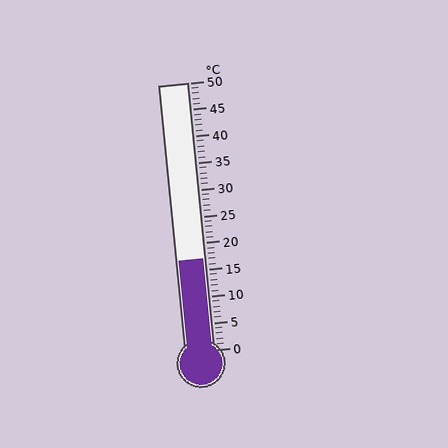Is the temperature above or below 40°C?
The temperature is below 40°C.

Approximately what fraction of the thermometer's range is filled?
The thermometer is filled to approximately 35% of its range.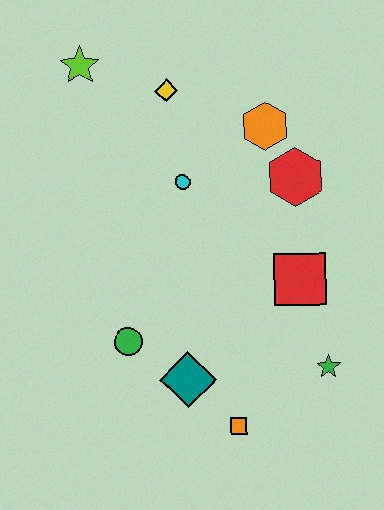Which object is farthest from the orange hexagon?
The orange square is farthest from the orange hexagon.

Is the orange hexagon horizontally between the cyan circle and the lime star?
No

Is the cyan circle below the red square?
No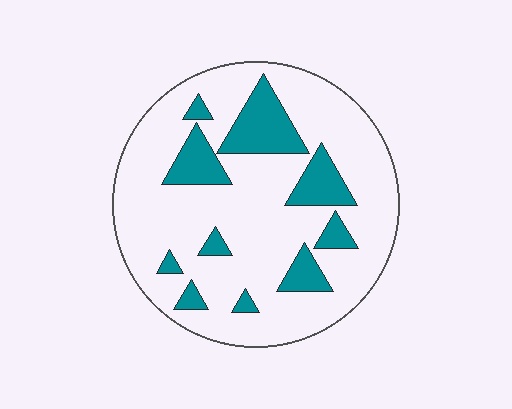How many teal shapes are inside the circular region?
10.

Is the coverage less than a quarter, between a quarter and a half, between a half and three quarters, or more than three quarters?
Less than a quarter.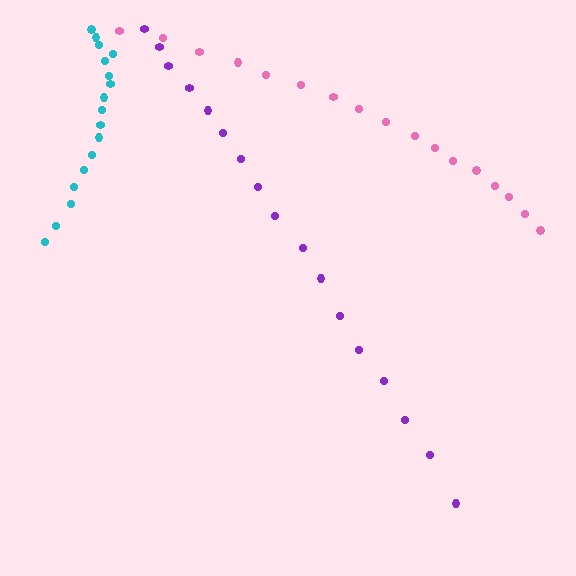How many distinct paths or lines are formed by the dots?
There are 3 distinct paths.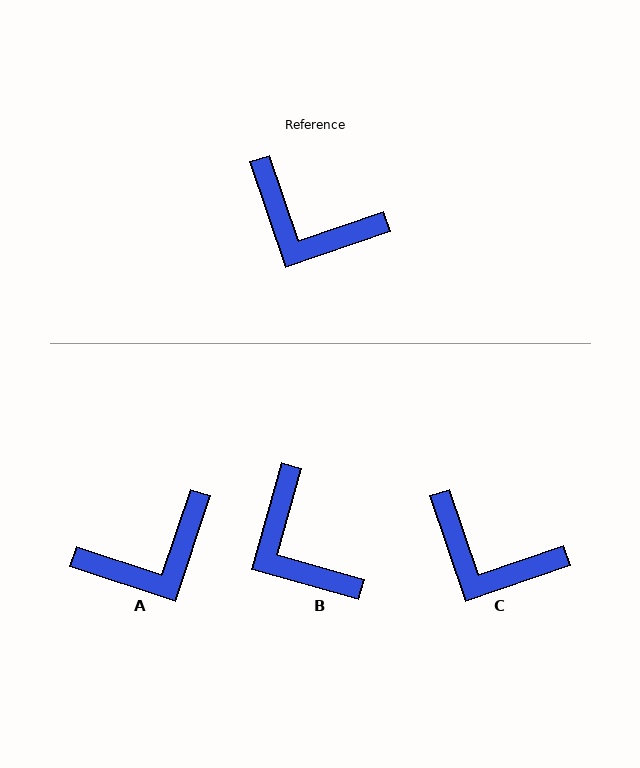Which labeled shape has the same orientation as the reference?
C.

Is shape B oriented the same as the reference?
No, it is off by about 34 degrees.